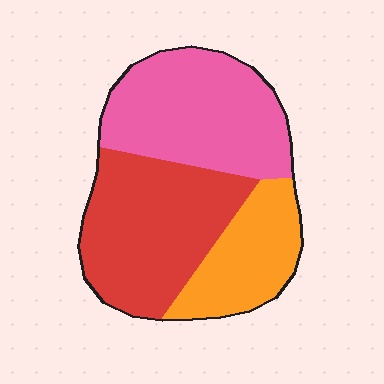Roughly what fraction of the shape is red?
Red takes up about two fifths (2/5) of the shape.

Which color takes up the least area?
Orange, at roughly 20%.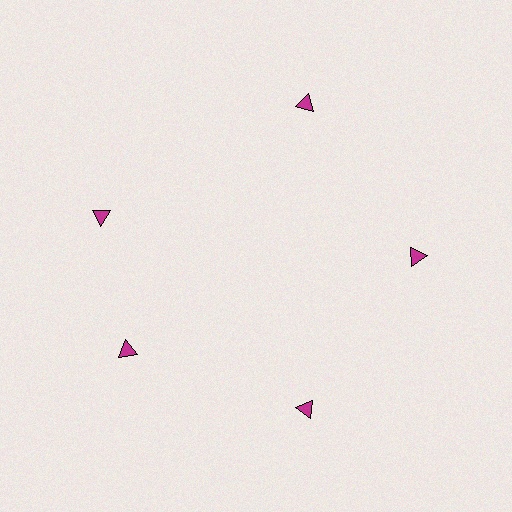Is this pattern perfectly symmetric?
No. The 5 magenta triangles are arranged in a ring, but one element near the 10 o'clock position is rotated out of alignment along the ring, breaking the 5-fold rotational symmetry.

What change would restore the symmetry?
The symmetry would be restored by rotating it back into even spacing with its neighbors so that all 5 triangles sit at equal angles and equal distance from the center.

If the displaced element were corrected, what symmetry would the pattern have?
It would have 5-fold rotational symmetry — the pattern would map onto itself every 72 degrees.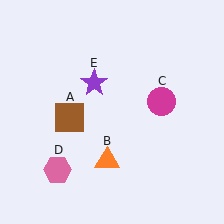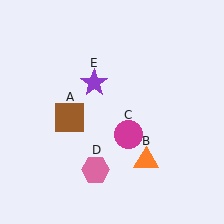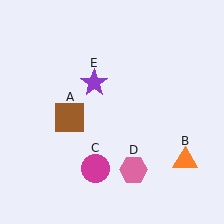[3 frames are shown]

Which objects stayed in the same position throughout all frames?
Brown square (object A) and purple star (object E) remained stationary.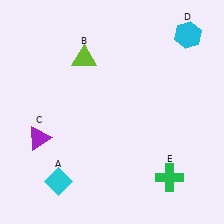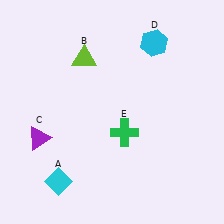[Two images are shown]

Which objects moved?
The objects that moved are: the cyan hexagon (D), the green cross (E).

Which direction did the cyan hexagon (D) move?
The cyan hexagon (D) moved left.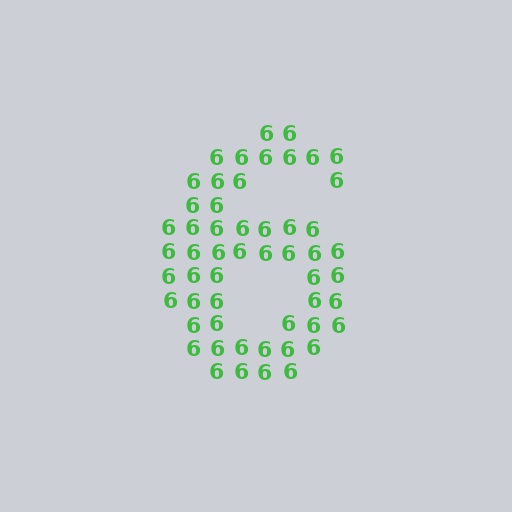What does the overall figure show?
The overall figure shows the digit 6.